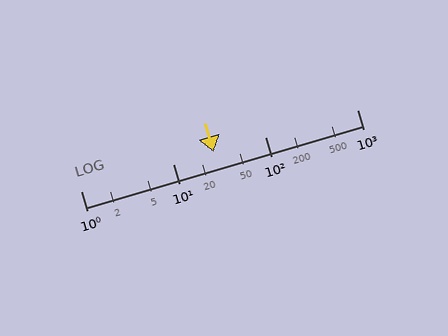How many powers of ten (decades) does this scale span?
The scale spans 3 decades, from 1 to 1000.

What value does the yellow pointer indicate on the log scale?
The pointer indicates approximately 28.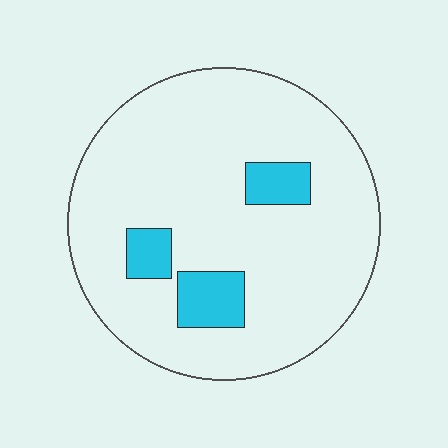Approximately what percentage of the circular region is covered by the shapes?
Approximately 10%.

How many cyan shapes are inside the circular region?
3.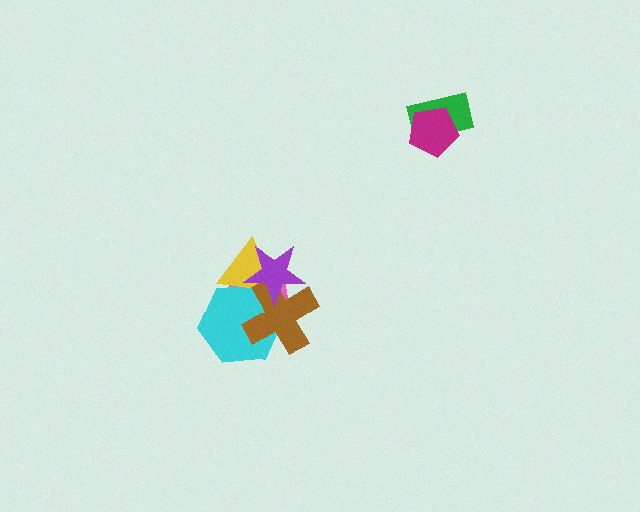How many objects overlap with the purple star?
4 objects overlap with the purple star.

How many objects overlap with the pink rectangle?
4 objects overlap with the pink rectangle.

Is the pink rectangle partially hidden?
Yes, it is partially covered by another shape.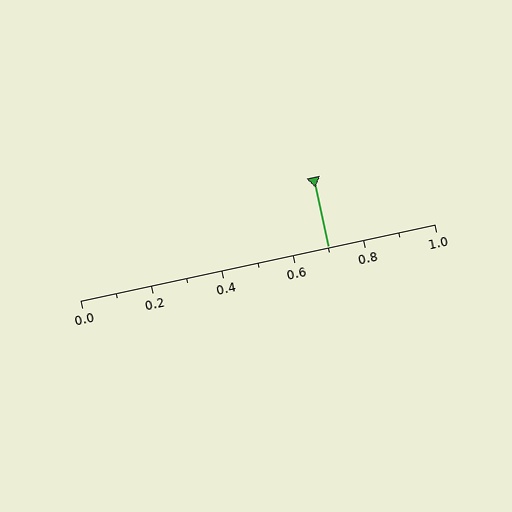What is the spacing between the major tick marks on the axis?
The major ticks are spaced 0.2 apart.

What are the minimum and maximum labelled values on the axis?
The axis runs from 0.0 to 1.0.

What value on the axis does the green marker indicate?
The marker indicates approximately 0.7.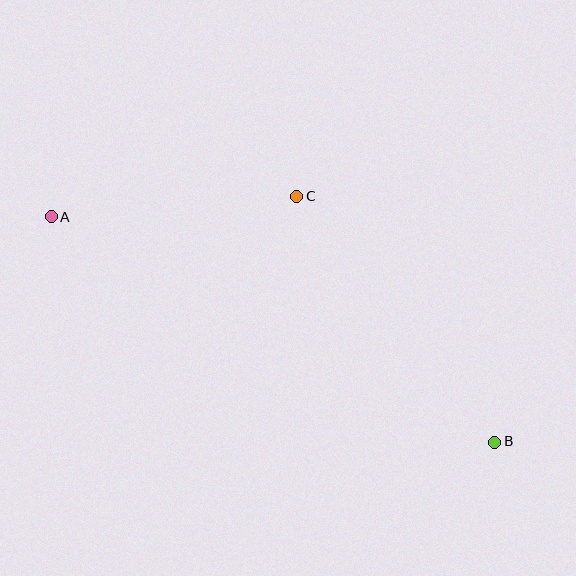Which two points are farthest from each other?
Points A and B are farthest from each other.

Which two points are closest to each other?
Points A and C are closest to each other.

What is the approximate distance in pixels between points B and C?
The distance between B and C is approximately 316 pixels.